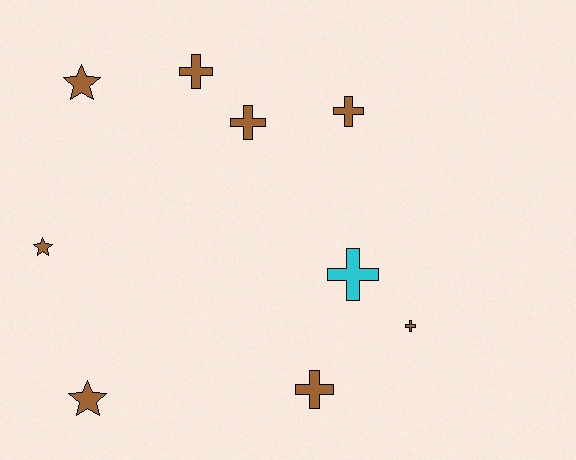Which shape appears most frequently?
Cross, with 6 objects.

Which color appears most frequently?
Brown, with 8 objects.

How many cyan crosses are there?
There is 1 cyan cross.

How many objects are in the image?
There are 9 objects.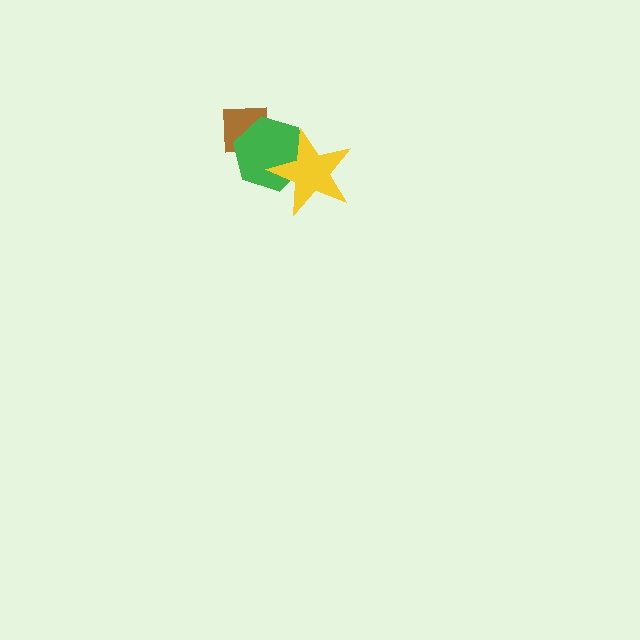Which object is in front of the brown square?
The green hexagon is in front of the brown square.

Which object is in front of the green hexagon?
The yellow star is in front of the green hexagon.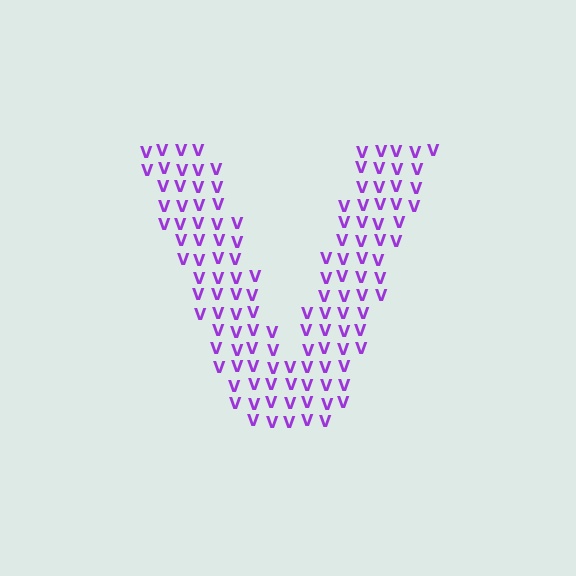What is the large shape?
The large shape is the letter V.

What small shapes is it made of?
It is made of small letter V's.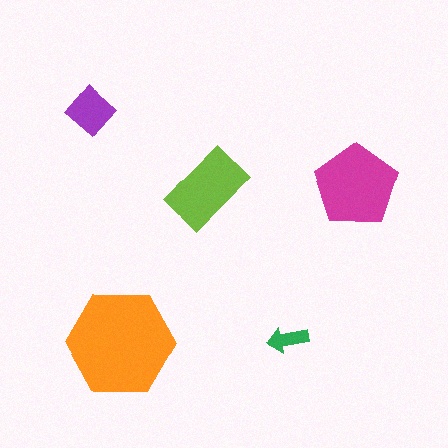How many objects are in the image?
There are 5 objects in the image.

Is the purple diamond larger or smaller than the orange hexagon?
Smaller.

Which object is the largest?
The orange hexagon.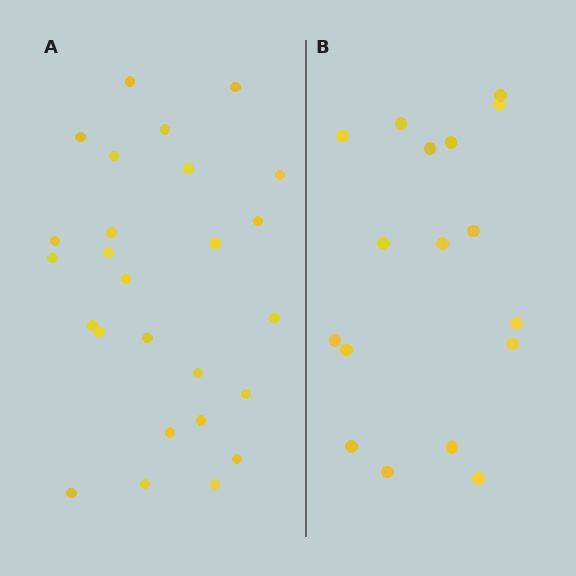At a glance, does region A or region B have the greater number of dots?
Region A (the left region) has more dots.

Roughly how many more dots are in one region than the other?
Region A has roughly 8 or so more dots than region B.